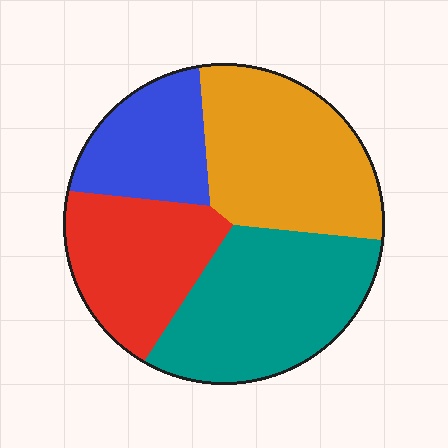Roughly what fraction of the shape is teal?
Teal covers around 30% of the shape.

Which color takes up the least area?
Blue, at roughly 15%.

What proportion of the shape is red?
Red takes up between a sixth and a third of the shape.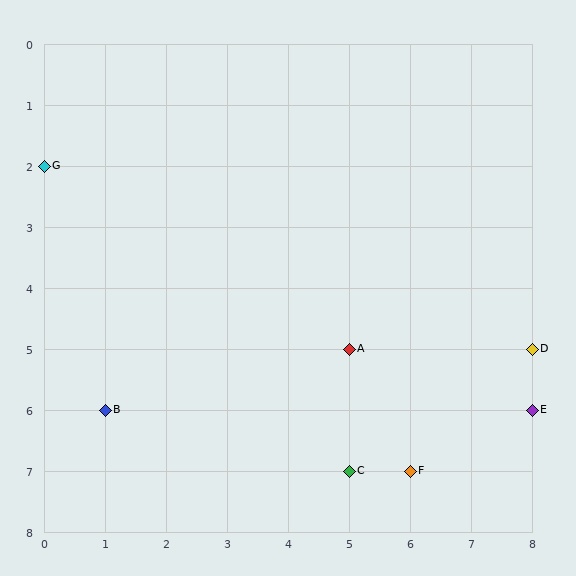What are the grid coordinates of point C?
Point C is at grid coordinates (5, 7).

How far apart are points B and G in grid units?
Points B and G are 1 column and 4 rows apart (about 4.1 grid units diagonally).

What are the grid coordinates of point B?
Point B is at grid coordinates (1, 6).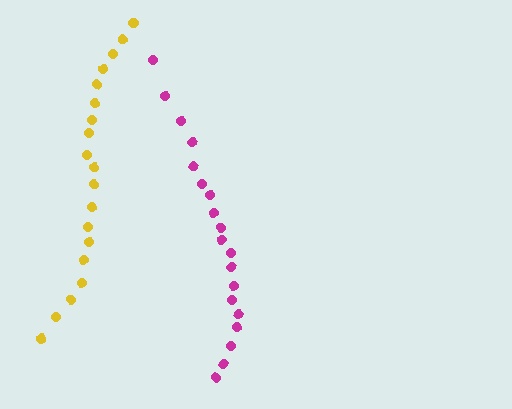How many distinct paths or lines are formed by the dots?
There are 2 distinct paths.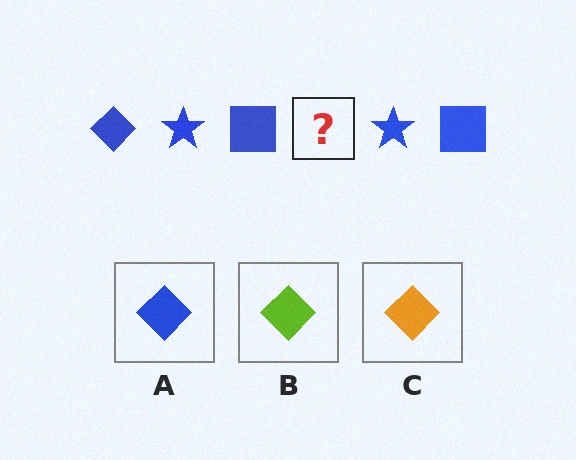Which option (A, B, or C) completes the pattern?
A.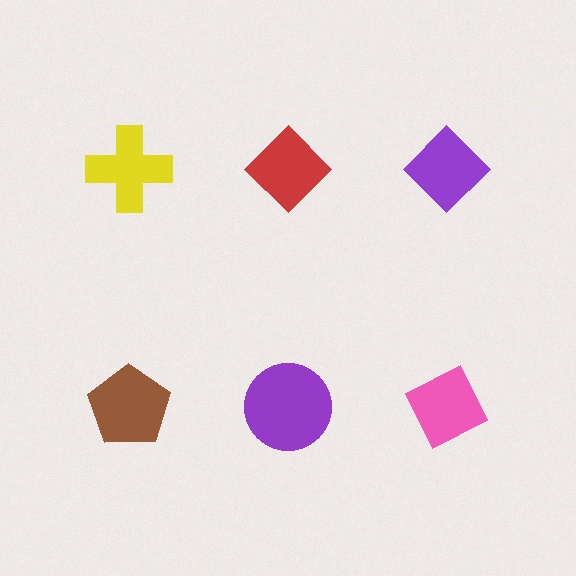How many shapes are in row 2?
3 shapes.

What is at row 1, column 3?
A purple diamond.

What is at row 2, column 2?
A purple circle.